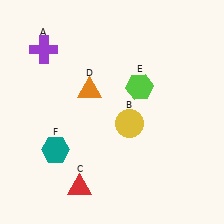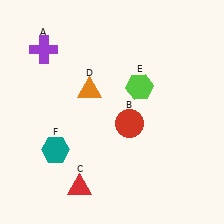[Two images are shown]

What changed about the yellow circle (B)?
In Image 1, B is yellow. In Image 2, it changed to red.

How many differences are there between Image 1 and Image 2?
There is 1 difference between the two images.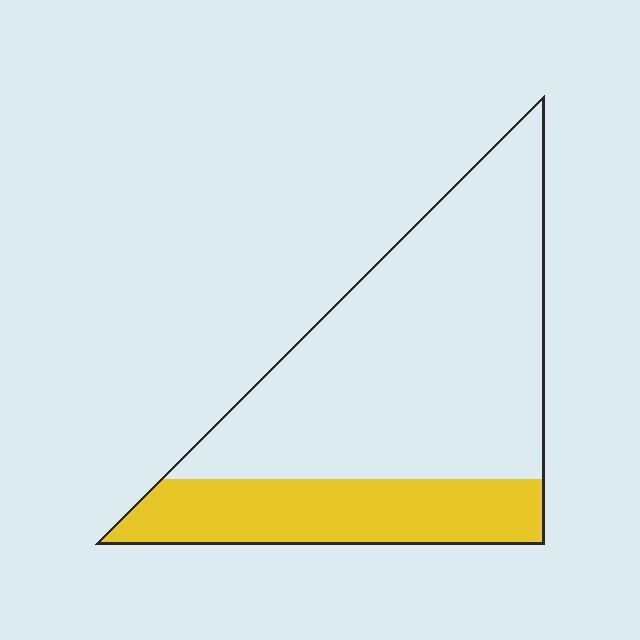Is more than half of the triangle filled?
No.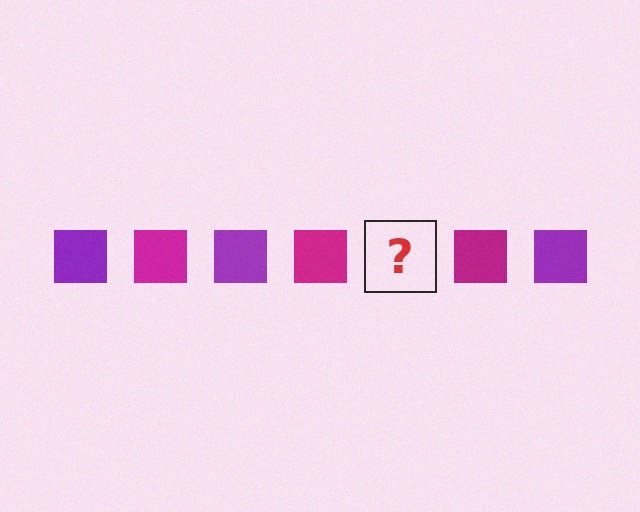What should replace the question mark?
The question mark should be replaced with a purple square.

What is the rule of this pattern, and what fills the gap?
The rule is that the pattern cycles through purple, magenta squares. The gap should be filled with a purple square.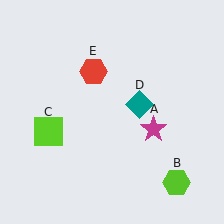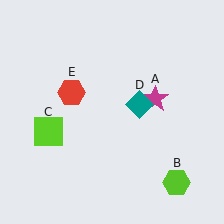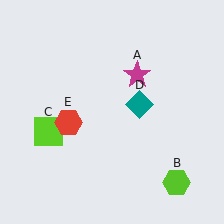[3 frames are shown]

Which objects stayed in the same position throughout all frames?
Lime hexagon (object B) and lime square (object C) and teal diamond (object D) remained stationary.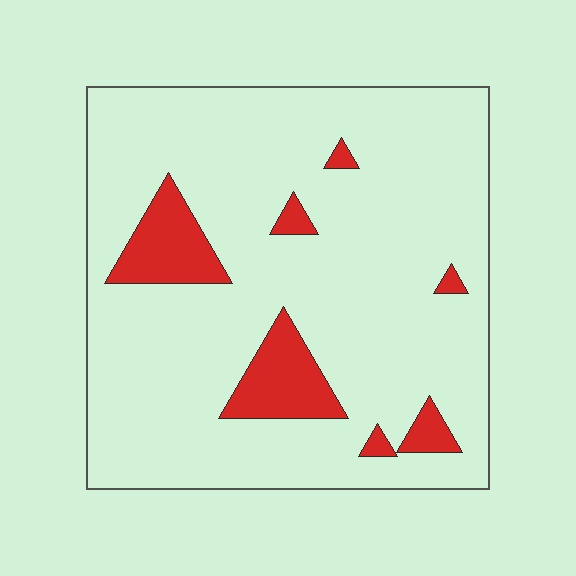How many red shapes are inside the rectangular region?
7.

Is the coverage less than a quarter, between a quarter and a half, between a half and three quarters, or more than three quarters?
Less than a quarter.